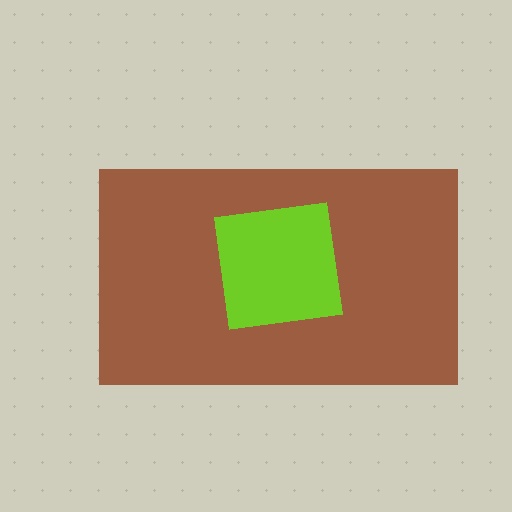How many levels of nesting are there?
2.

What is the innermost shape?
The lime square.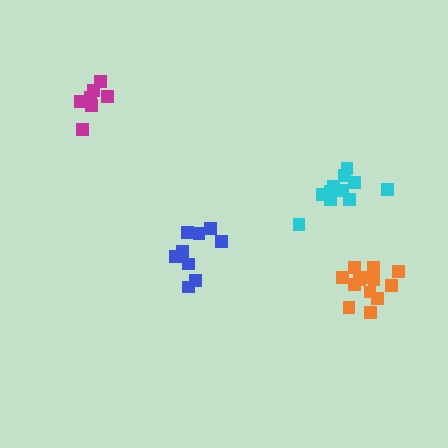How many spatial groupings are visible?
There are 4 spatial groupings.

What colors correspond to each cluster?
The clusters are colored: cyan, blue, orange, magenta.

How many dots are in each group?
Group 1: 11 dots, Group 2: 9 dots, Group 3: 13 dots, Group 4: 7 dots (40 total).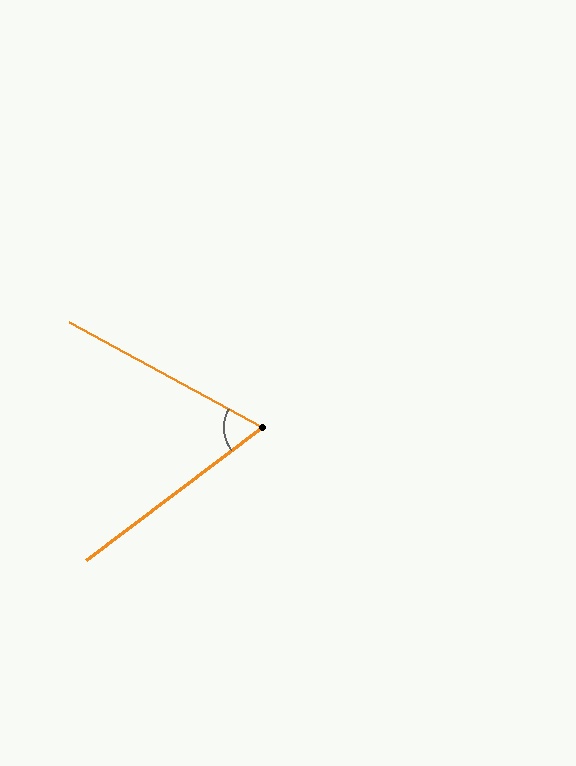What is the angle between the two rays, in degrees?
Approximately 66 degrees.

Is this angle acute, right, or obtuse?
It is acute.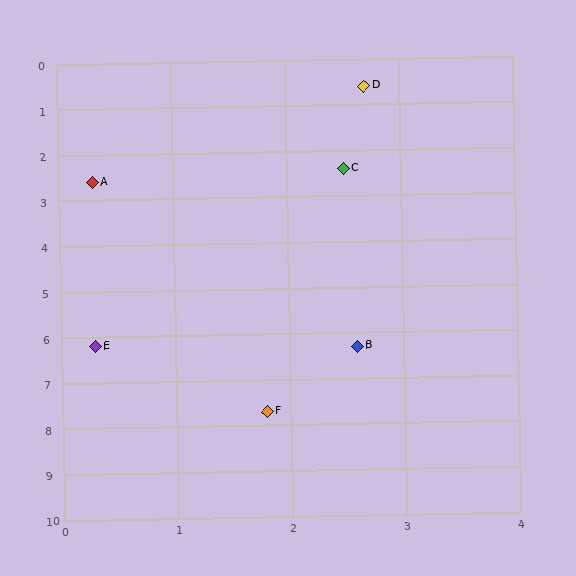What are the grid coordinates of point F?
Point F is at approximately (1.8, 7.7).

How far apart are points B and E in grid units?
Points B and E are about 2.3 grid units apart.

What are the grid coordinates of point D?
Point D is at approximately (2.7, 0.6).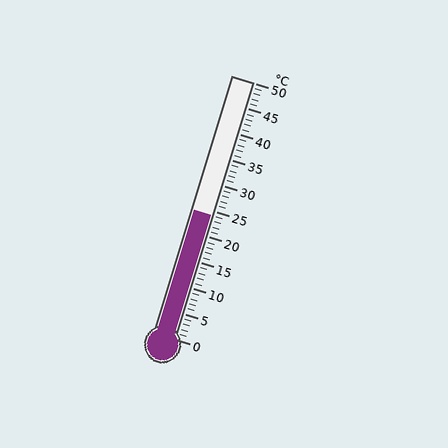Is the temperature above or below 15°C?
The temperature is above 15°C.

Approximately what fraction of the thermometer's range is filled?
The thermometer is filled to approximately 50% of its range.